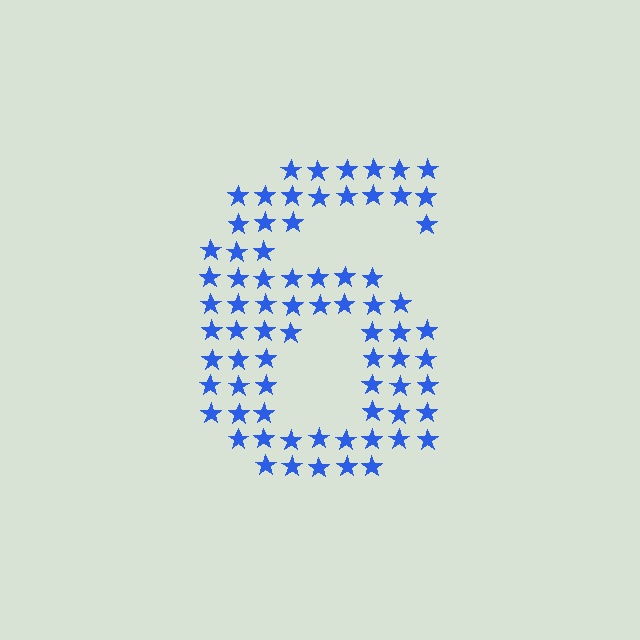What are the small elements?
The small elements are stars.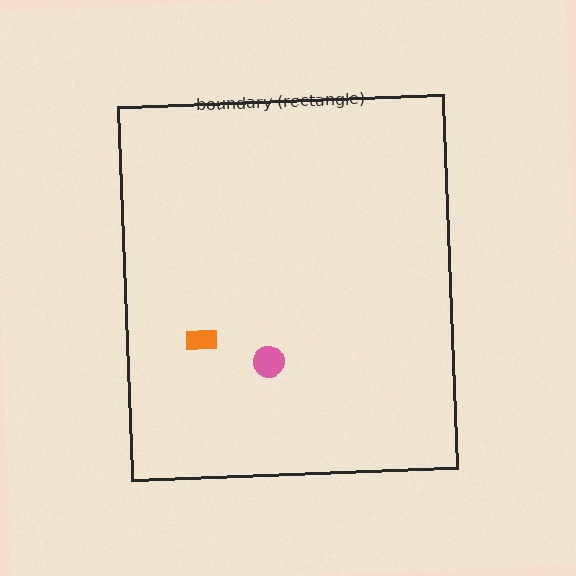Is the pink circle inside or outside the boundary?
Inside.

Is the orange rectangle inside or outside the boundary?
Inside.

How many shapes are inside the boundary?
2 inside, 0 outside.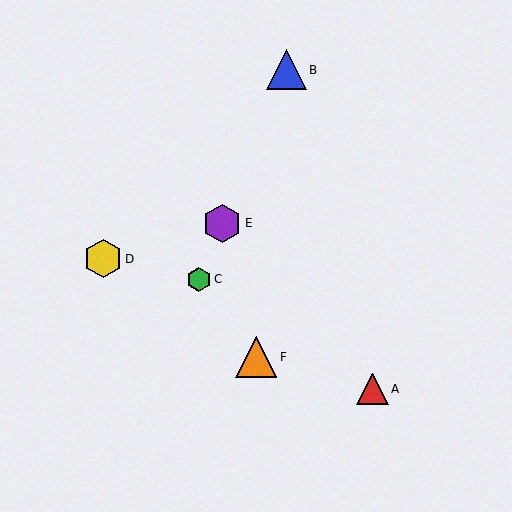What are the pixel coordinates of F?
Object F is at (256, 357).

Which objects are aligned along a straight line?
Objects B, C, E are aligned along a straight line.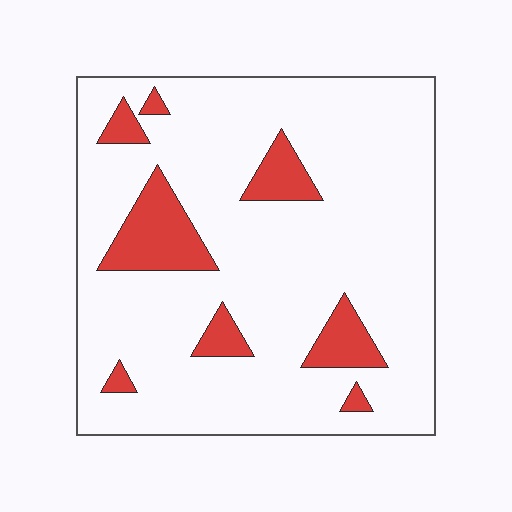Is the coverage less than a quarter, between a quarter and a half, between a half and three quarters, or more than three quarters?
Less than a quarter.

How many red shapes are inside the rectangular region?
8.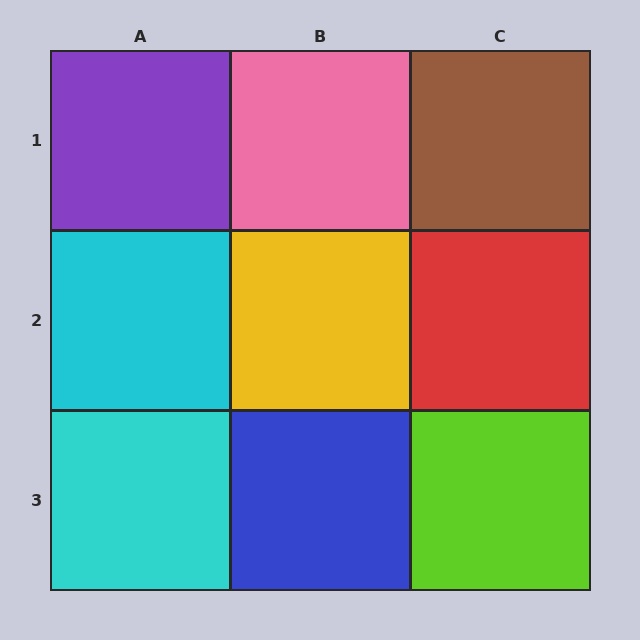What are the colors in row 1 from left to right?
Purple, pink, brown.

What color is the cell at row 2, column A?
Cyan.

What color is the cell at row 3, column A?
Cyan.